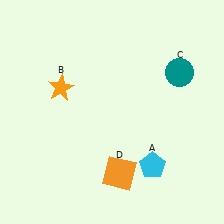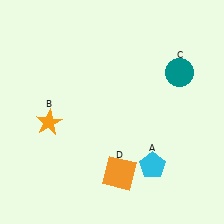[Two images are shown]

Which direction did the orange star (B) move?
The orange star (B) moved down.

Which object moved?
The orange star (B) moved down.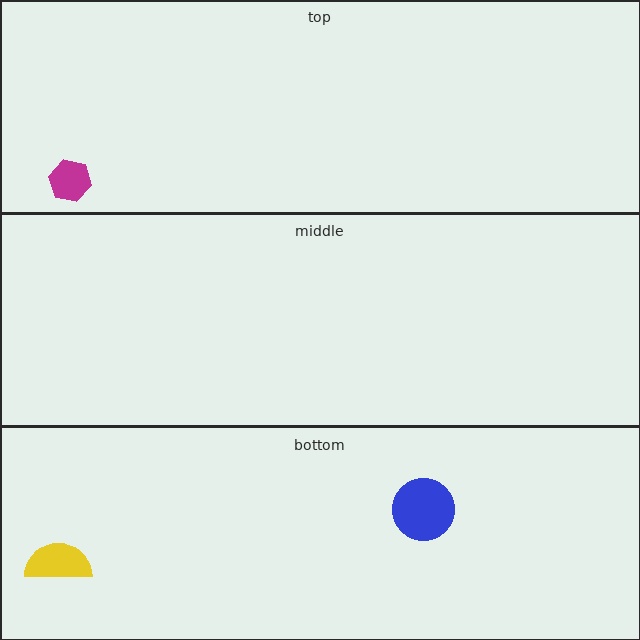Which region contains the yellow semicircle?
The bottom region.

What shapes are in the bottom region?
The blue circle, the yellow semicircle.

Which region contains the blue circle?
The bottom region.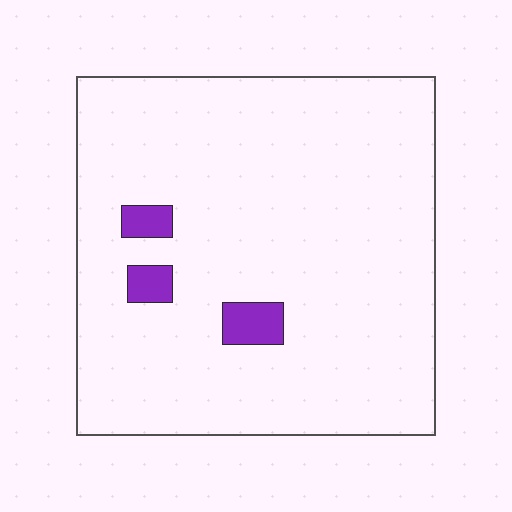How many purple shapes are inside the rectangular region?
3.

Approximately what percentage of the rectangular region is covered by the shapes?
Approximately 5%.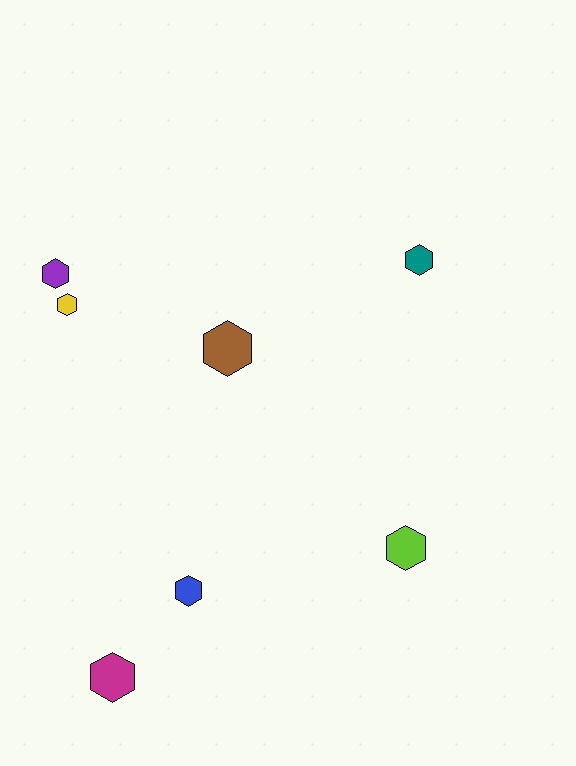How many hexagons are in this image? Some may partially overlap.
There are 7 hexagons.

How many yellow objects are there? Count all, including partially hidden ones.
There is 1 yellow object.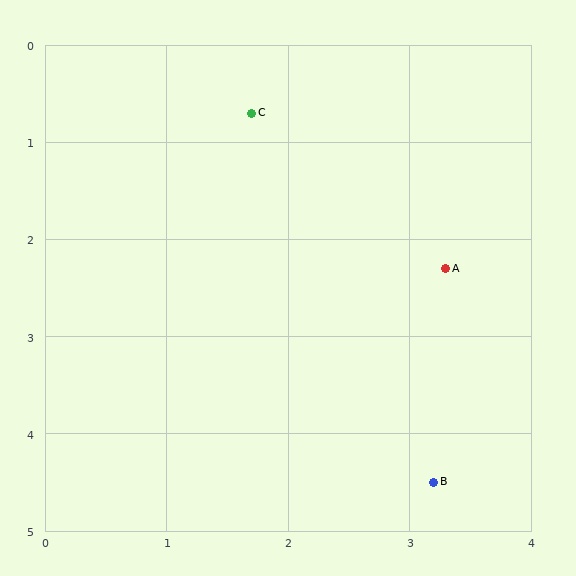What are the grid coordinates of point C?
Point C is at approximately (1.7, 0.7).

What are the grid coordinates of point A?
Point A is at approximately (3.3, 2.3).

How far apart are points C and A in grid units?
Points C and A are about 2.3 grid units apart.